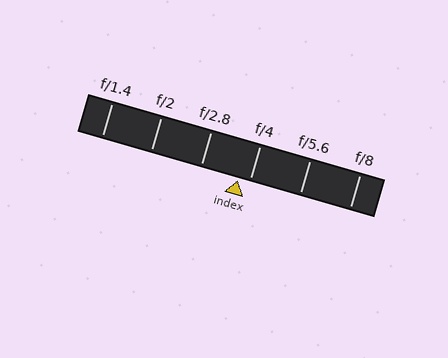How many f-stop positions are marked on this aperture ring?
There are 6 f-stop positions marked.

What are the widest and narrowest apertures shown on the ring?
The widest aperture shown is f/1.4 and the narrowest is f/8.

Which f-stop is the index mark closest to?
The index mark is closest to f/4.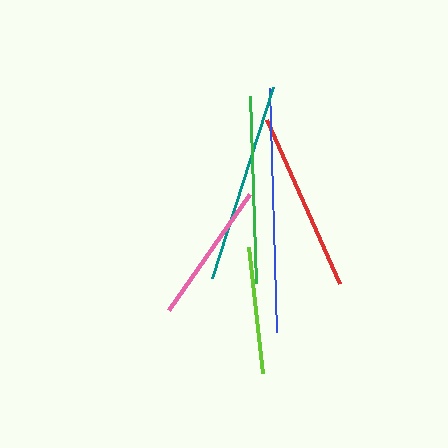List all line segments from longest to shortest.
From longest to shortest: blue, teal, green, red, pink, lime.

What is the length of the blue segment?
The blue segment is approximately 244 pixels long.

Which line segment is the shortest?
The lime line is the shortest at approximately 127 pixels.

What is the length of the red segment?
The red segment is approximately 179 pixels long.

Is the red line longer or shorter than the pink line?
The red line is longer than the pink line.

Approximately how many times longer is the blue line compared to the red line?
The blue line is approximately 1.4 times the length of the red line.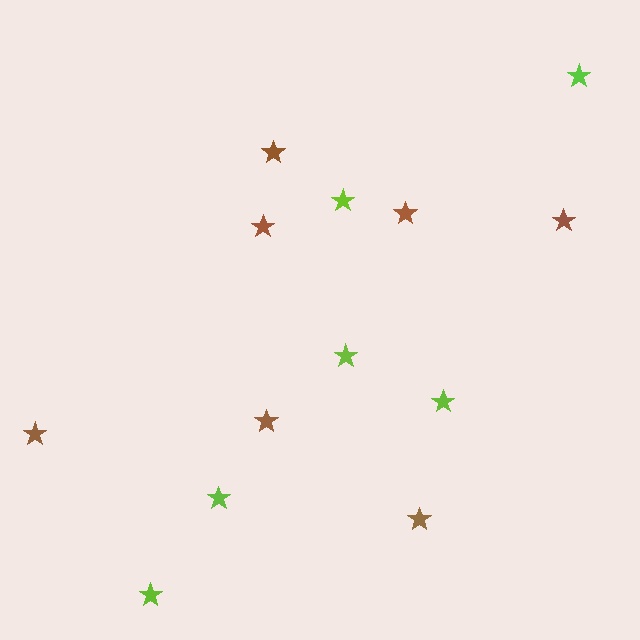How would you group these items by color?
There are 2 groups: one group of brown stars (7) and one group of lime stars (6).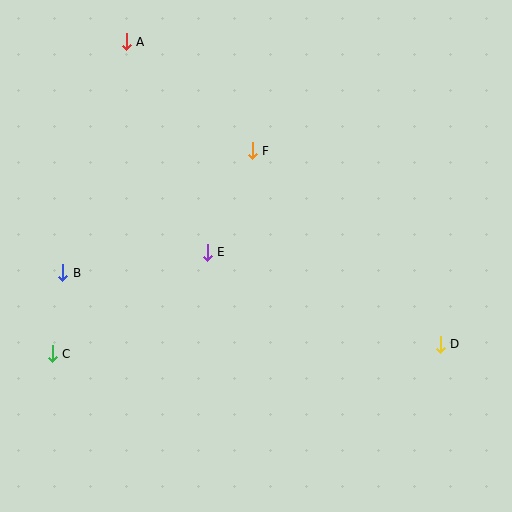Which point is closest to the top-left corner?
Point A is closest to the top-left corner.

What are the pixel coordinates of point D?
Point D is at (440, 344).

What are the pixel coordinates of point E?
Point E is at (207, 252).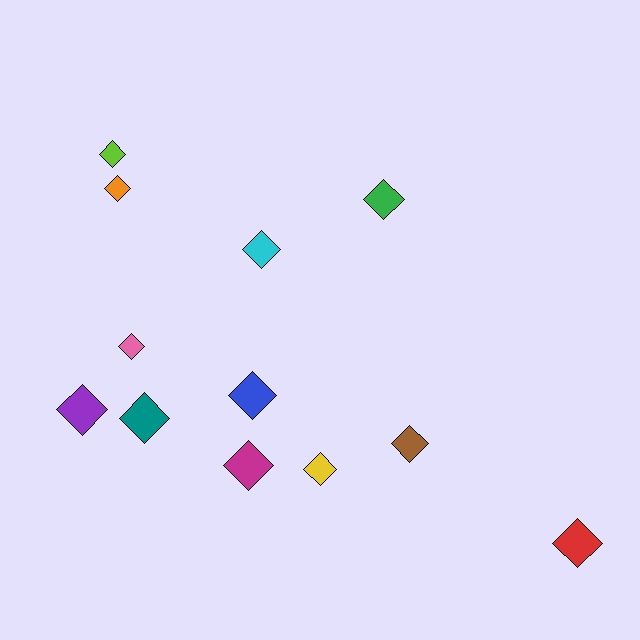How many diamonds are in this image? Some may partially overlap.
There are 12 diamonds.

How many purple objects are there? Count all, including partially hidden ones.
There is 1 purple object.